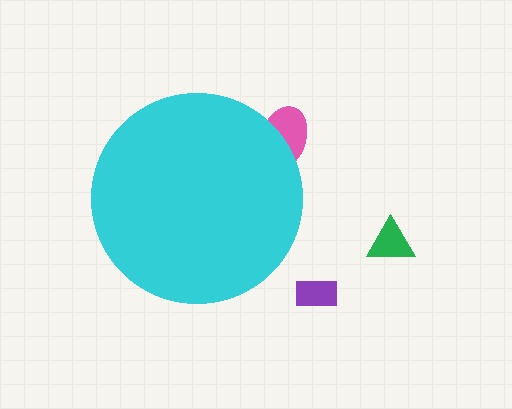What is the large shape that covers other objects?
A cyan circle.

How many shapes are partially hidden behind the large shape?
1 shape is partially hidden.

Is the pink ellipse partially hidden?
Yes, the pink ellipse is partially hidden behind the cyan circle.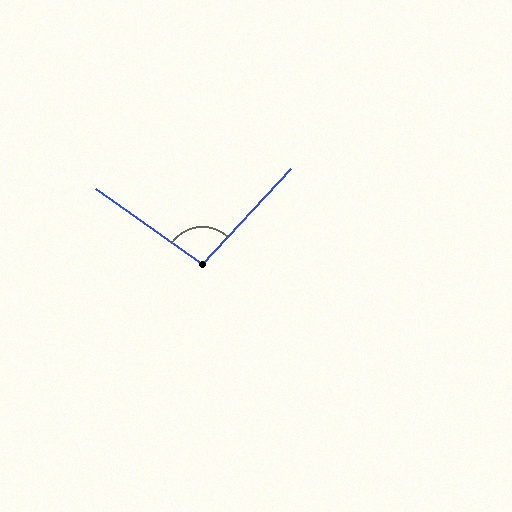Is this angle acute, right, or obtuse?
It is obtuse.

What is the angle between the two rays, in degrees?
Approximately 98 degrees.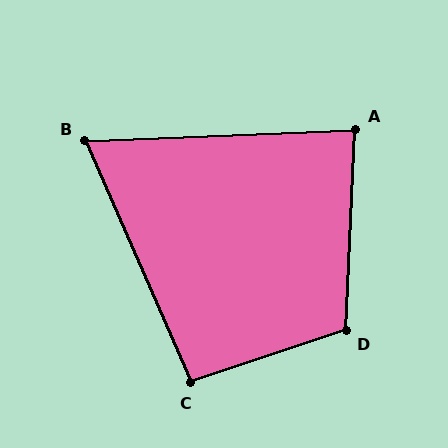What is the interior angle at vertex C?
Approximately 95 degrees (obtuse).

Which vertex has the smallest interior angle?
B, at approximately 69 degrees.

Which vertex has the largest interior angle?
D, at approximately 111 degrees.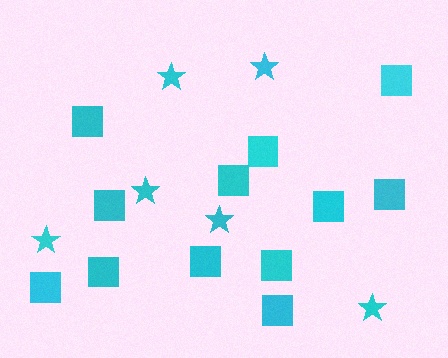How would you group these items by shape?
There are 2 groups: one group of stars (6) and one group of squares (12).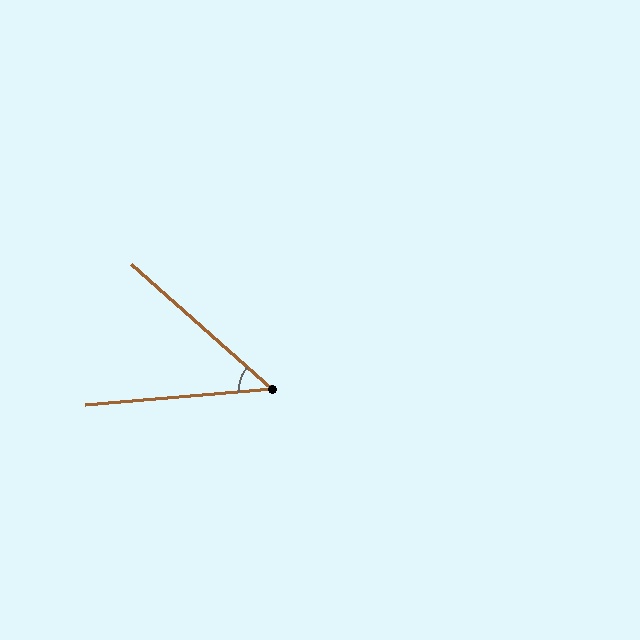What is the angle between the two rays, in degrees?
Approximately 47 degrees.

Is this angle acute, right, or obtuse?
It is acute.